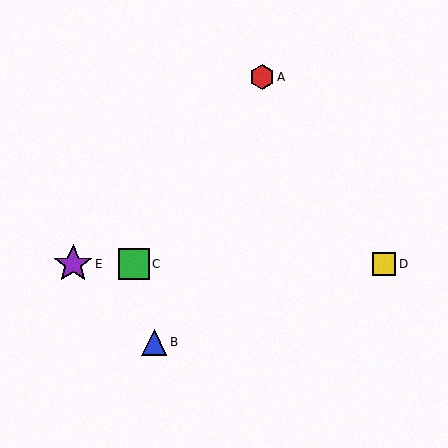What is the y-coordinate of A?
Object A is at y≈77.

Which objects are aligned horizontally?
Objects C, D, E are aligned horizontally.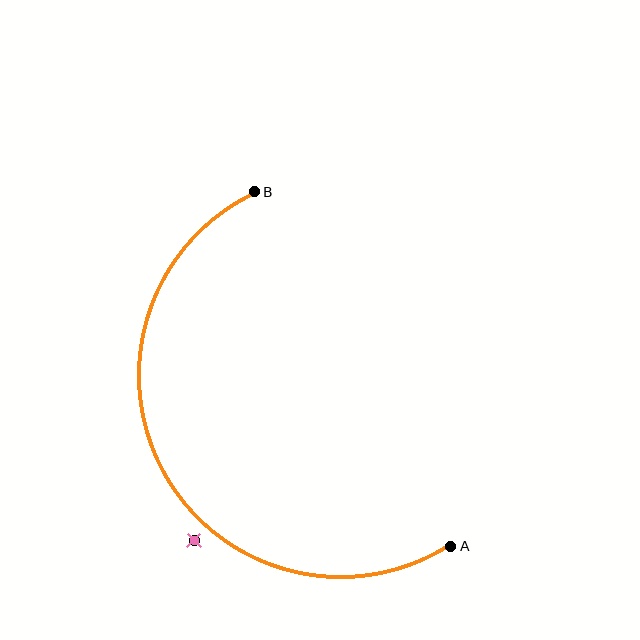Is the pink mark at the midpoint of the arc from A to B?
No — the pink mark does not lie on the arc at all. It sits slightly outside the curve.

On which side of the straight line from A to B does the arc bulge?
The arc bulges to the left of the straight line connecting A and B.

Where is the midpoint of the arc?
The arc midpoint is the point on the curve farthest from the straight line joining A and B. It sits to the left of that line.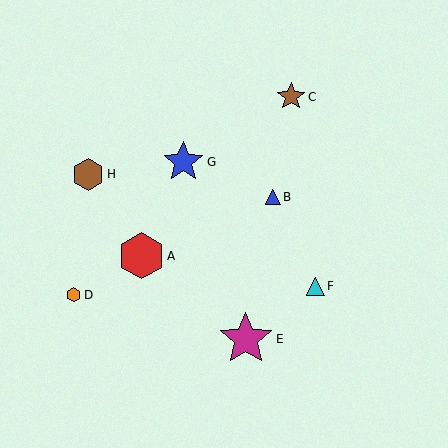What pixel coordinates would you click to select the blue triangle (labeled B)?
Click at (273, 197) to select the blue triangle B.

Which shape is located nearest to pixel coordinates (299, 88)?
The brown star (labeled C) at (291, 97) is nearest to that location.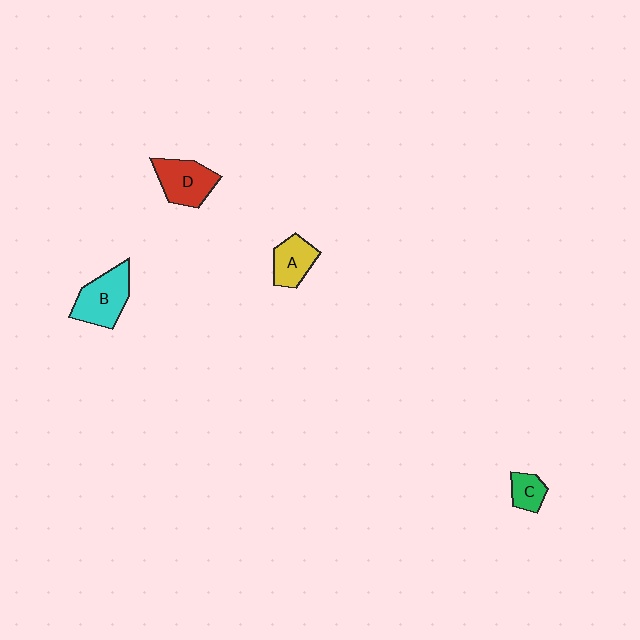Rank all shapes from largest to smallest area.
From largest to smallest: B (cyan), D (red), A (yellow), C (green).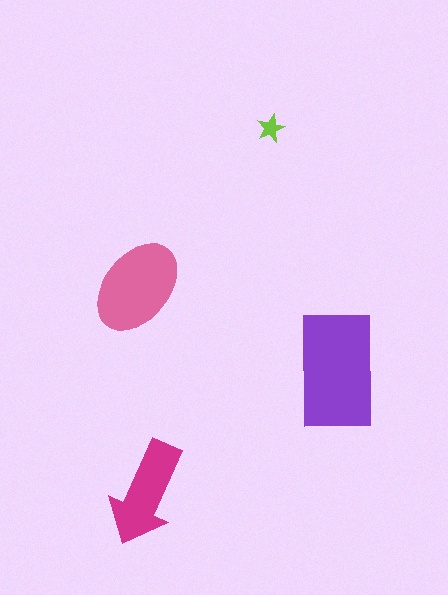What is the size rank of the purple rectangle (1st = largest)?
1st.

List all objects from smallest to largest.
The lime star, the magenta arrow, the pink ellipse, the purple rectangle.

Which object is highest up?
The lime star is topmost.